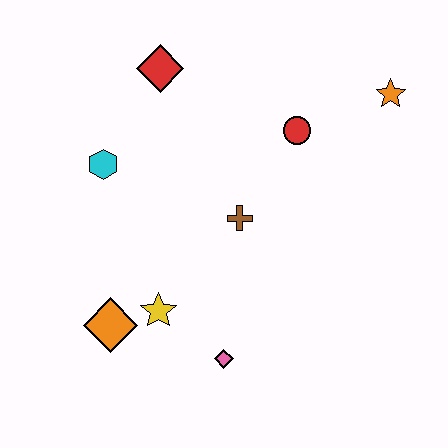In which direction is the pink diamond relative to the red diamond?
The pink diamond is below the red diamond.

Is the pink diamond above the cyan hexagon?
No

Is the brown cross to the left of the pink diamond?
No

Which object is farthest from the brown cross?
The orange star is farthest from the brown cross.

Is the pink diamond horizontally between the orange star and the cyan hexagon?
Yes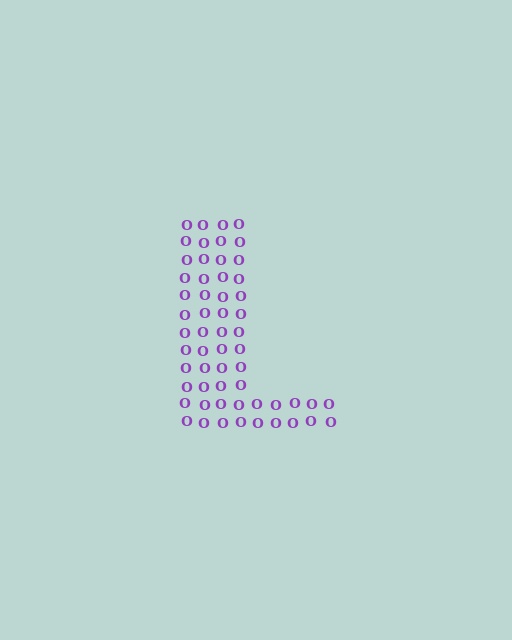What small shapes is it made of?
It is made of small letter O's.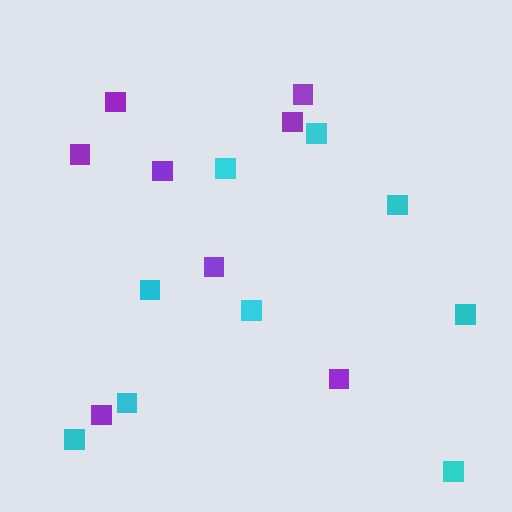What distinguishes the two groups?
There are 2 groups: one group of purple squares (8) and one group of cyan squares (9).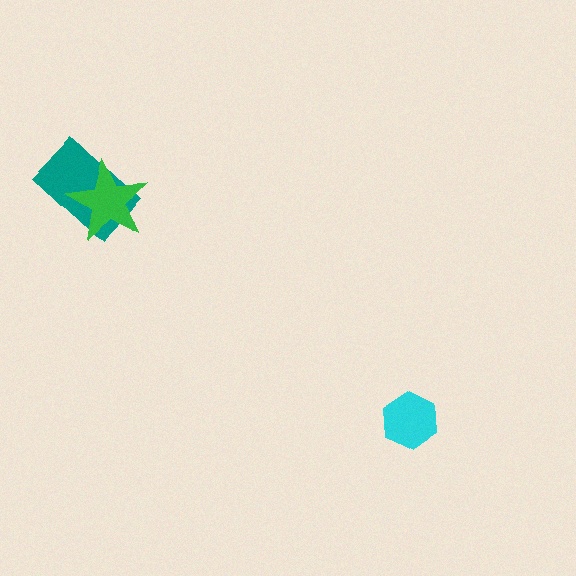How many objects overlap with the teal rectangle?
1 object overlaps with the teal rectangle.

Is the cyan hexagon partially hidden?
No, no other shape covers it.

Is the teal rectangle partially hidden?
Yes, it is partially covered by another shape.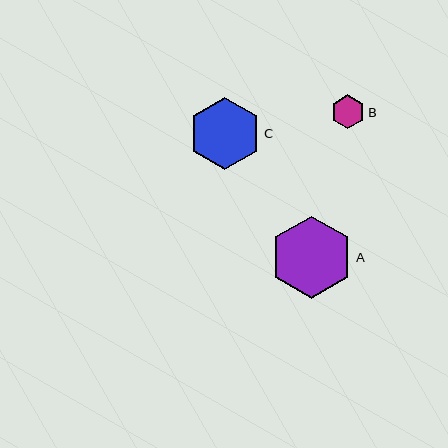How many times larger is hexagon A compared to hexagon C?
Hexagon A is approximately 1.1 times the size of hexagon C.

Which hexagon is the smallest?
Hexagon B is the smallest with a size of approximately 34 pixels.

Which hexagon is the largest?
Hexagon A is the largest with a size of approximately 82 pixels.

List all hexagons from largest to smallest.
From largest to smallest: A, C, B.